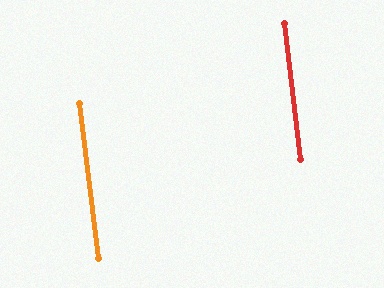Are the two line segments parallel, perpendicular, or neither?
Parallel — their directions differ by only 0.4°.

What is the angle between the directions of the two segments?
Approximately 0 degrees.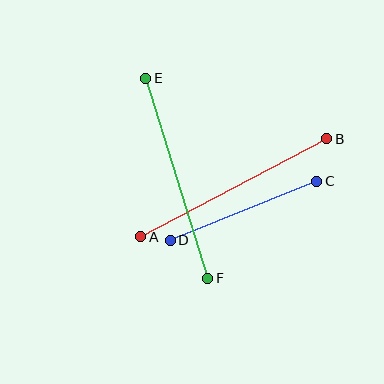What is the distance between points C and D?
The distance is approximately 158 pixels.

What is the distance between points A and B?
The distance is approximately 210 pixels.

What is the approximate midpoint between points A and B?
The midpoint is at approximately (234, 188) pixels.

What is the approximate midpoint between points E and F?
The midpoint is at approximately (177, 178) pixels.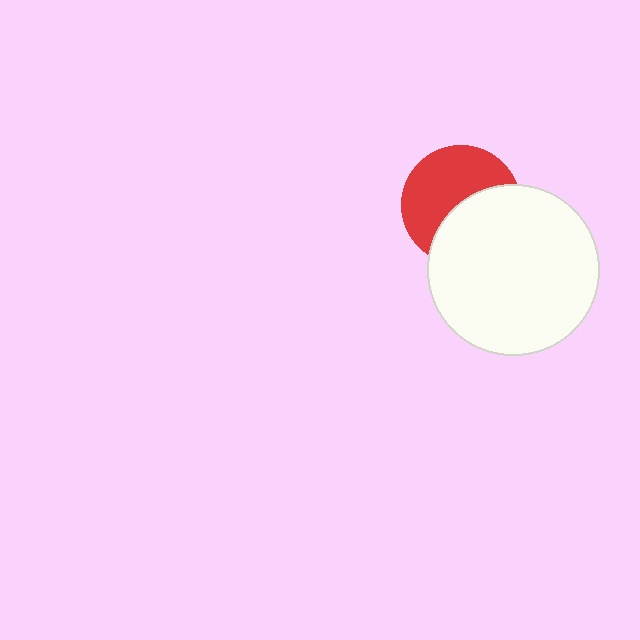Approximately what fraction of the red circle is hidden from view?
Roughly 45% of the red circle is hidden behind the white circle.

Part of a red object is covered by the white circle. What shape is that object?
It is a circle.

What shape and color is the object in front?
The object in front is a white circle.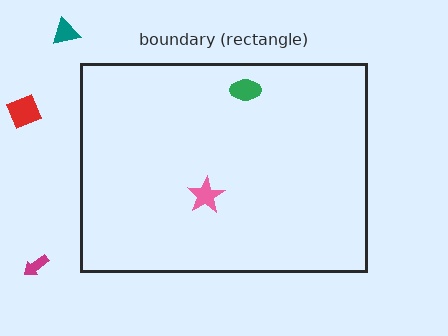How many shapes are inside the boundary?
2 inside, 3 outside.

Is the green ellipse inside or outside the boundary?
Inside.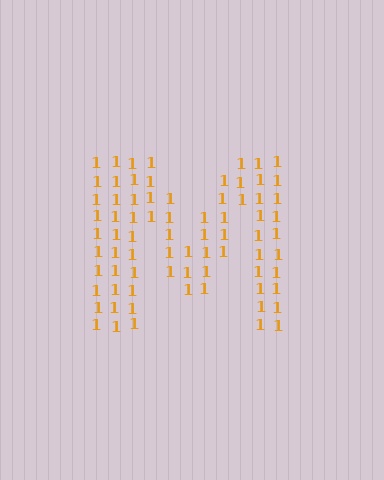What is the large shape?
The large shape is the letter M.